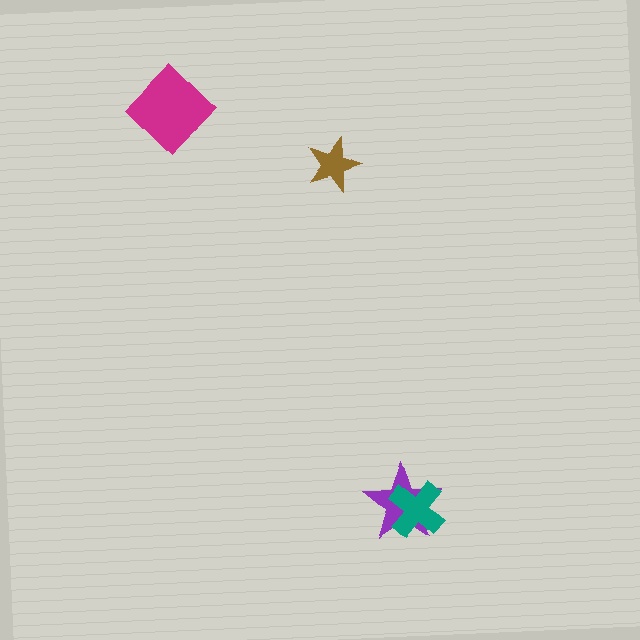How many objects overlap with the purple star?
1 object overlaps with the purple star.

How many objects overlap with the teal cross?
1 object overlaps with the teal cross.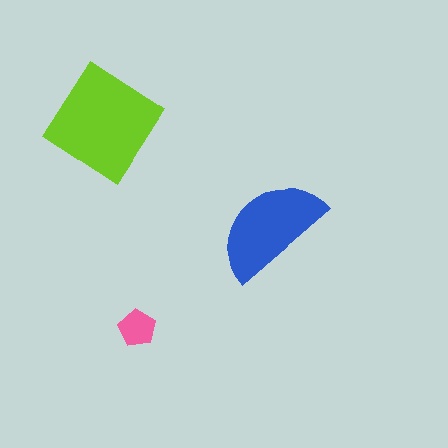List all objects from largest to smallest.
The lime diamond, the blue semicircle, the pink pentagon.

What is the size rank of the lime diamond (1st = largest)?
1st.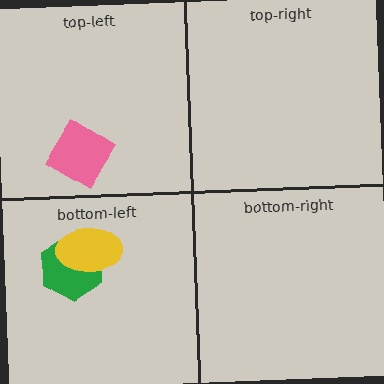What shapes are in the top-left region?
The pink diamond.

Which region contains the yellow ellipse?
The bottom-left region.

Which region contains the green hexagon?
The bottom-left region.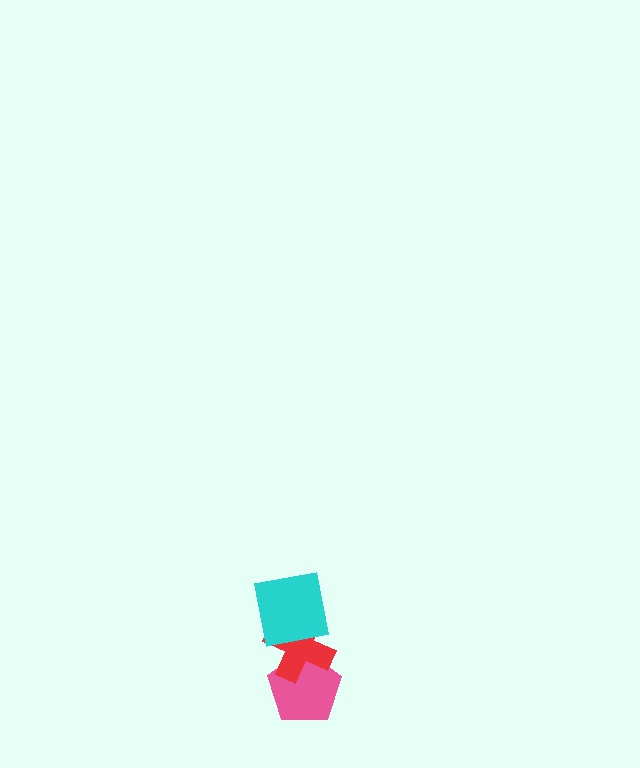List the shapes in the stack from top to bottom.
From top to bottom: the cyan square, the red cross, the pink pentagon.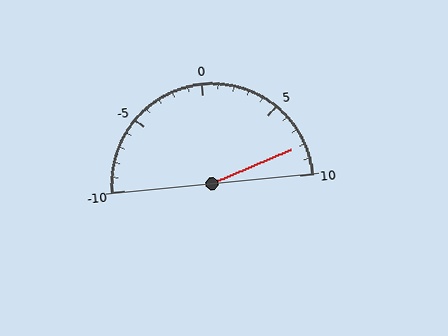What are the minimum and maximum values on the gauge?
The gauge ranges from -10 to 10.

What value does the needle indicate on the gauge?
The needle indicates approximately 8.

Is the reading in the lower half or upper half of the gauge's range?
The reading is in the upper half of the range (-10 to 10).